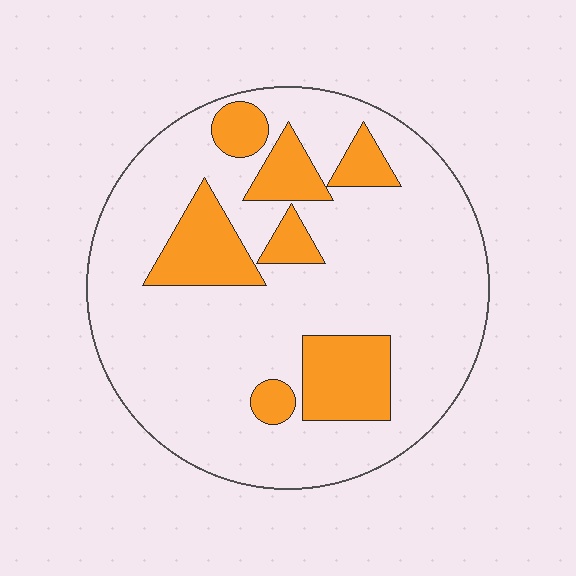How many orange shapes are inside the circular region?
7.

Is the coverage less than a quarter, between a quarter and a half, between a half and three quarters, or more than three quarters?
Less than a quarter.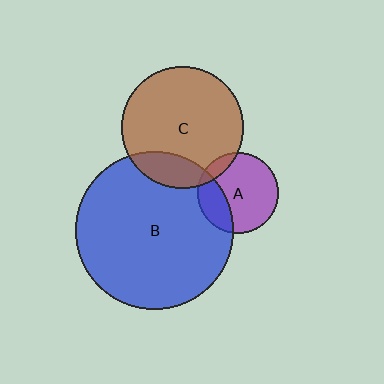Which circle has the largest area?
Circle B (blue).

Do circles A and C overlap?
Yes.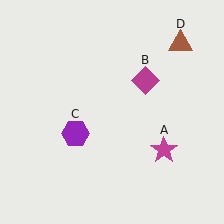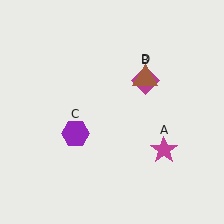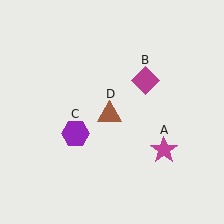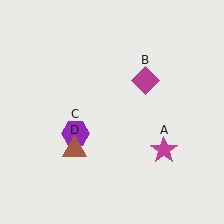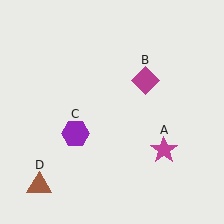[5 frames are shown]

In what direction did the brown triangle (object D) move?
The brown triangle (object D) moved down and to the left.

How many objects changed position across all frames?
1 object changed position: brown triangle (object D).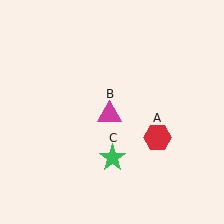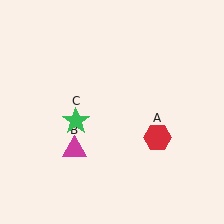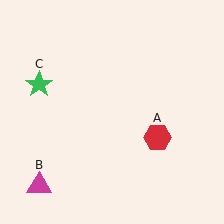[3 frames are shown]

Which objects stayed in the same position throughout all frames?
Red hexagon (object A) remained stationary.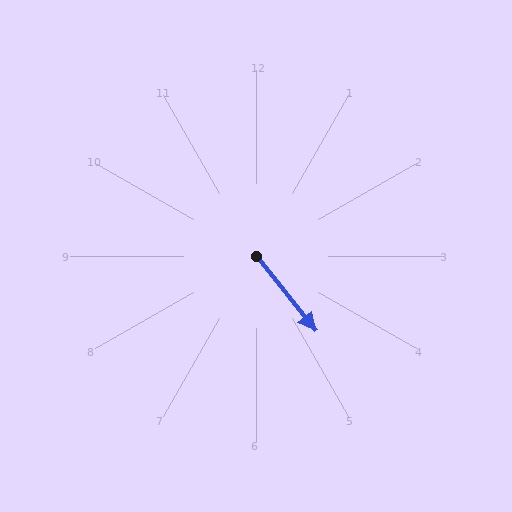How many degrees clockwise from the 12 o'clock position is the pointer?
Approximately 141 degrees.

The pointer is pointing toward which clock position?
Roughly 5 o'clock.